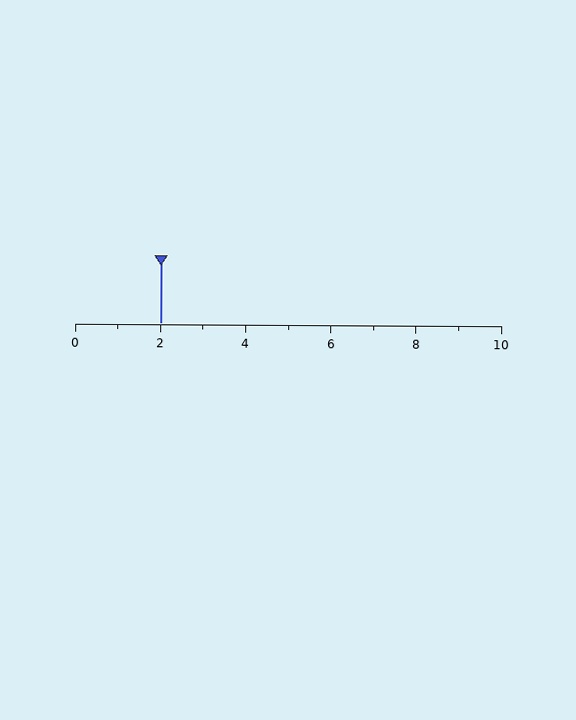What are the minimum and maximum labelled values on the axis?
The axis runs from 0 to 10.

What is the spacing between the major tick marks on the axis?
The major ticks are spaced 2 apart.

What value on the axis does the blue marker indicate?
The marker indicates approximately 2.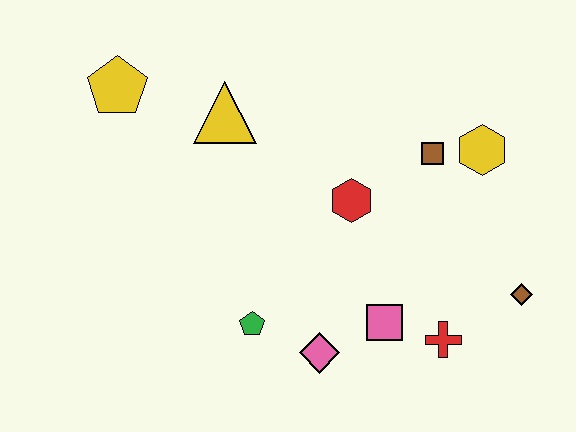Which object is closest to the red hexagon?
The brown square is closest to the red hexagon.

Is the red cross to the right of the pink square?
Yes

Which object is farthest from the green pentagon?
The yellow hexagon is farthest from the green pentagon.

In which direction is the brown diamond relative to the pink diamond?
The brown diamond is to the right of the pink diamond.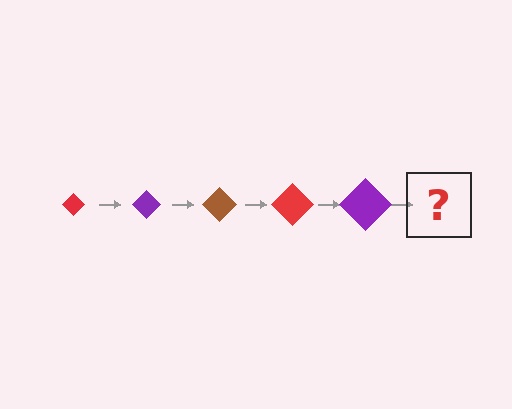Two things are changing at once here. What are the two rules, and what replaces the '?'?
The two rules are that the diamond grows larger each step and the color cycles through red, purple, and brown. The '?' should be a brown diamond, larger than the previous one.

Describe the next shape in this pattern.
It should be a brown diamond, larger than the previous one.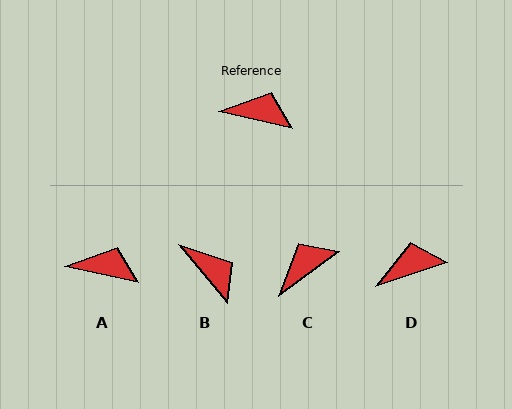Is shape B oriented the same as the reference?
No, it is off by about 37 degrees.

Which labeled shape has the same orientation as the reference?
A.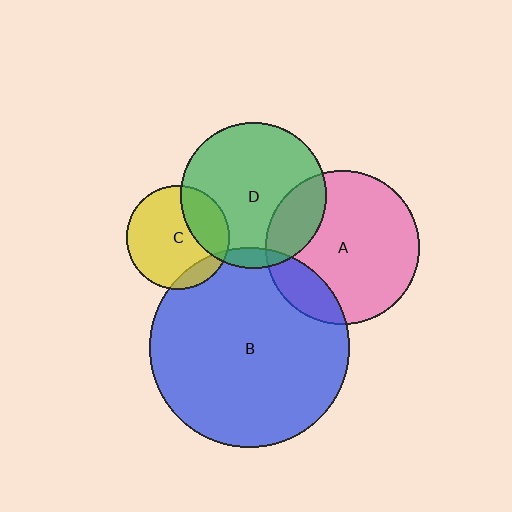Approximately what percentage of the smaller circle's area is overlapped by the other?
Approximately 10%.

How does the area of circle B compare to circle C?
Approximately 3.7 times.